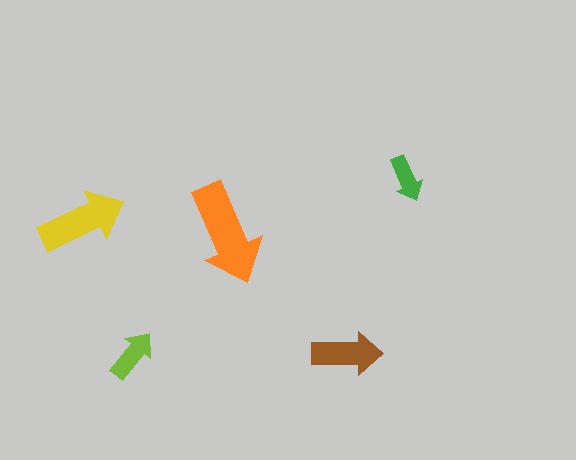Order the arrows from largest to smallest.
the orange one, the yellow one, the brown one, the lime one, the green one.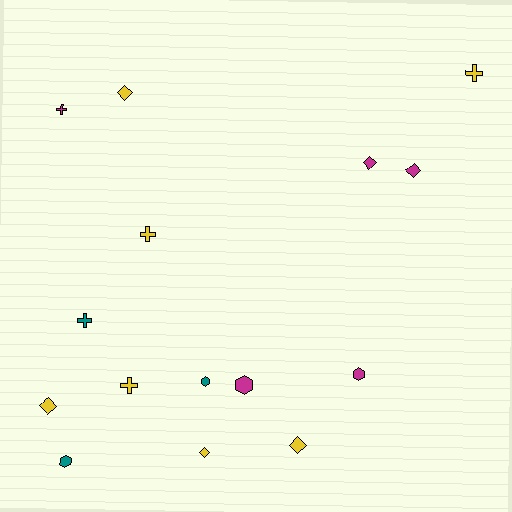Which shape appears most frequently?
Diamond, with 6 objects.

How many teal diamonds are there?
There are no teal diamonds.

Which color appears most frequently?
Yellow, with 7 objects.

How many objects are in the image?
There are 15 objects.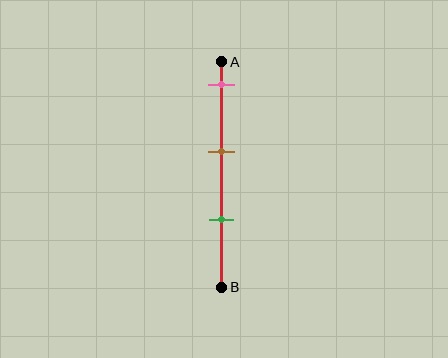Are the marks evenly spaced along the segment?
Yes, the marks are approximately evenly spaced.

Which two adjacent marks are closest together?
The brown and green marks are the closest adjacent pair.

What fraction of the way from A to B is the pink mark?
The pink mark is approximately 10% (0.1) of the way from A to B.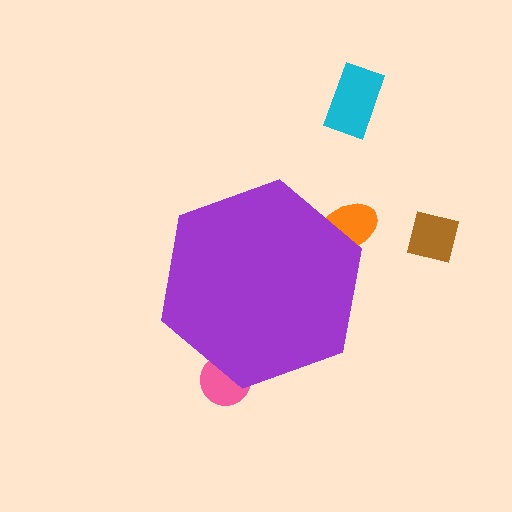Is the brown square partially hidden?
No, the brown square is fully visible.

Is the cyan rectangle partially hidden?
No, the cyan rectangle is fully visible.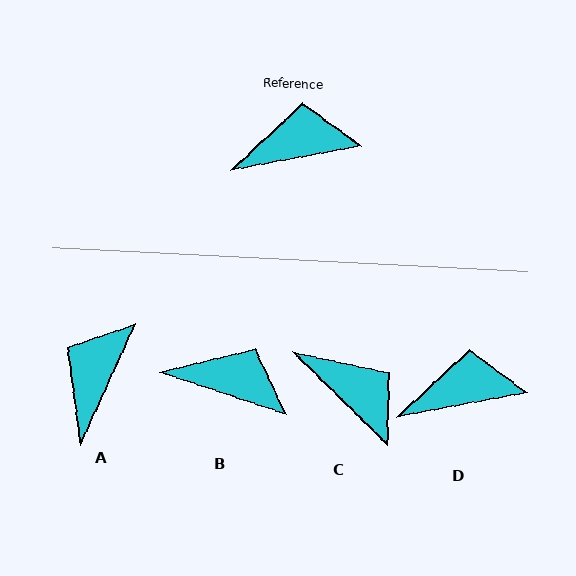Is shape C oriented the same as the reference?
No, it is off by about 55 degrees.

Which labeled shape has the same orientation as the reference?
D.